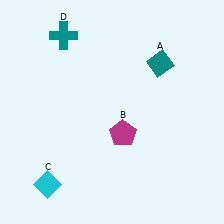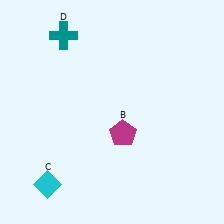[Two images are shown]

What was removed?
The teal diamond (A) was removed in Image 2.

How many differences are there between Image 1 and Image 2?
There is 1 difference between the two images.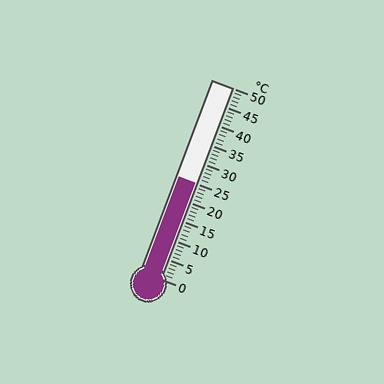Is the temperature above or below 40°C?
The temperature is below 40°C.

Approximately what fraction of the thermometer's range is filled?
The thermometer is filled to approximately 50% of its range.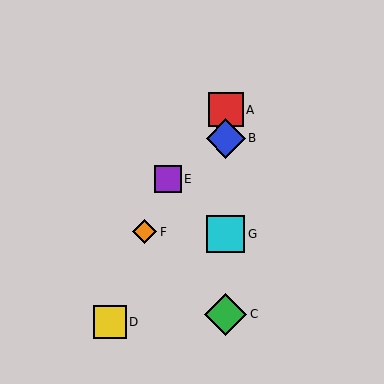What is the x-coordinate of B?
Object B is at x≈226.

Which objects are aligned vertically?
Objects A, B, C, G are aligned vertically.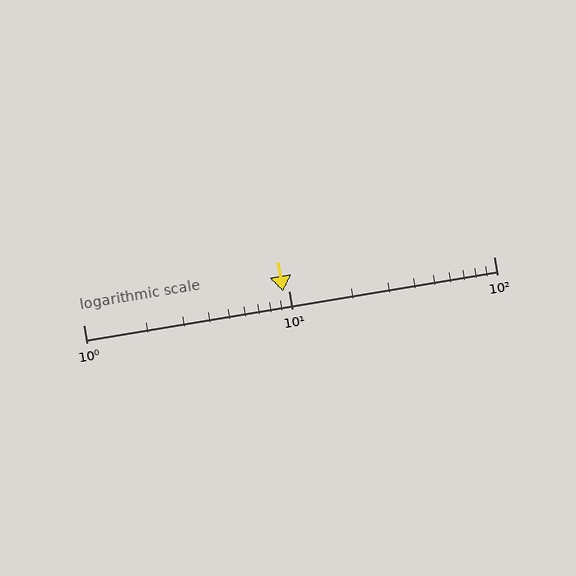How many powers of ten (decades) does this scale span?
The scale spans 2 decades, from 1 to 100.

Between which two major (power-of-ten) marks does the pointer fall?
The pointer is between 1 and 10.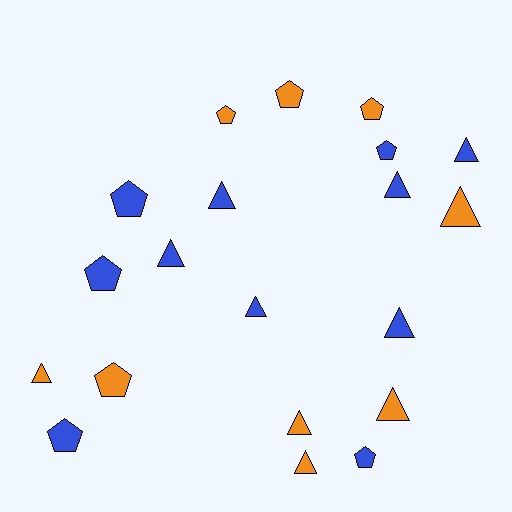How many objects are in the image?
There are 20 objects.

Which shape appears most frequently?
Triangle, with 11 objects.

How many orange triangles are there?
There are 5 orange triangles.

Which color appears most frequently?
Blue, with 11 objects.